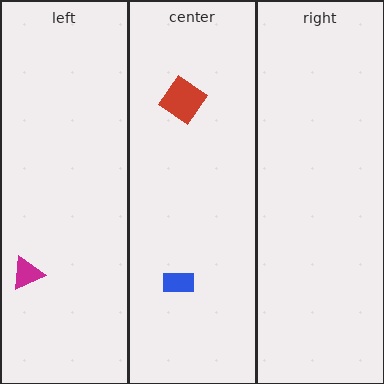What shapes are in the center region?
The red diamond, the blue rectangle.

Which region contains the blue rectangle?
The center region.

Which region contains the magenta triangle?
The left region.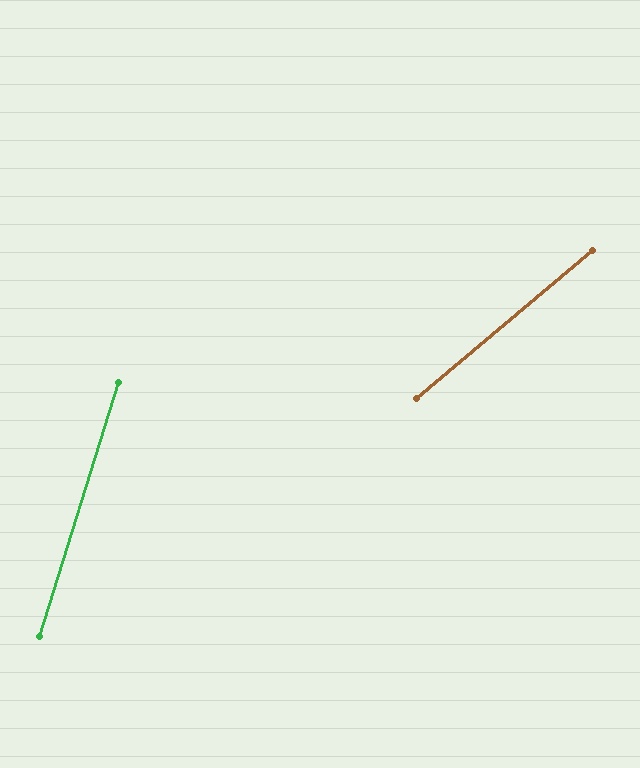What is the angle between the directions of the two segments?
Approximately 33 degrees.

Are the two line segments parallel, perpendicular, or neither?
Neither parallel nor perpendicular — they differ by about 33°.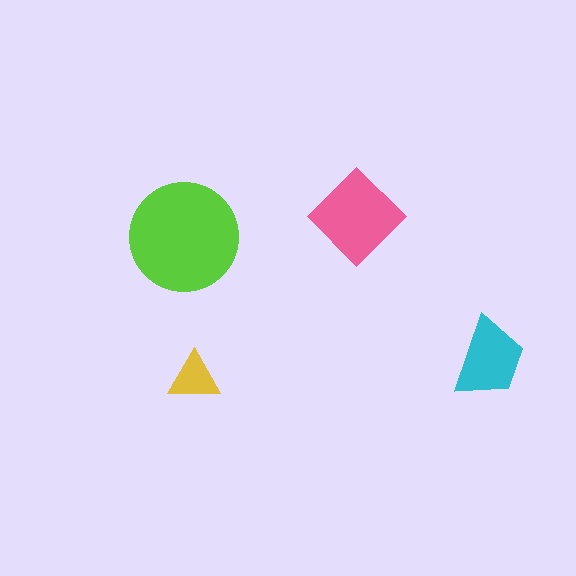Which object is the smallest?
The yellow triangle.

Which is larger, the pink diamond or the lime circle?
The lime circle.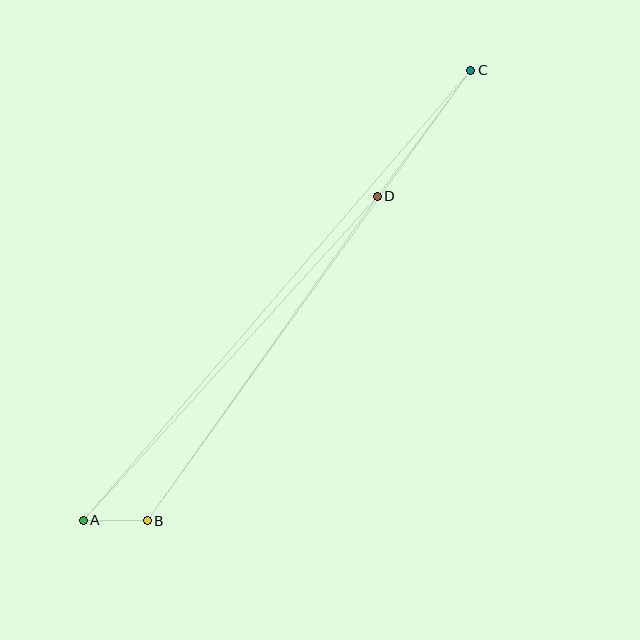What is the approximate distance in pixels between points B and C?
The distance between B and C is approximately 555 pixels.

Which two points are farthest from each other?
Points A and C are farthest from each other.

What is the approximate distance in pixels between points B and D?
The distance between B and D is approximately 398 pixels.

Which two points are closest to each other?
Points A and B are closest to each other.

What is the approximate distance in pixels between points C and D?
The distance between C and D is approximately 157 pixels.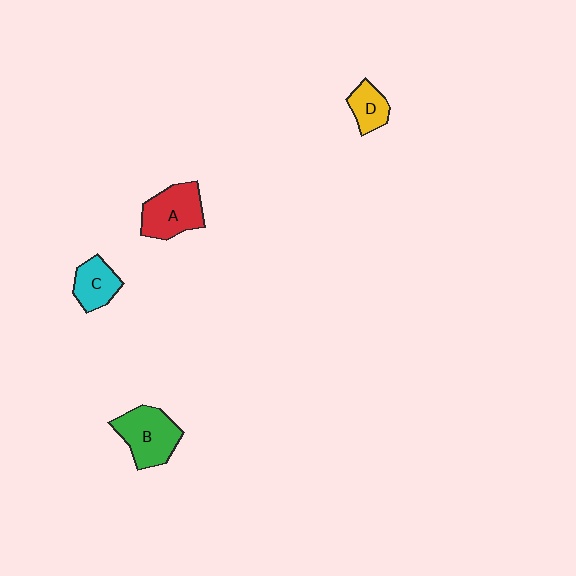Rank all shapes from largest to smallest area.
From largest to smallest: B (green), A (red), C (cyan), D (yellow).